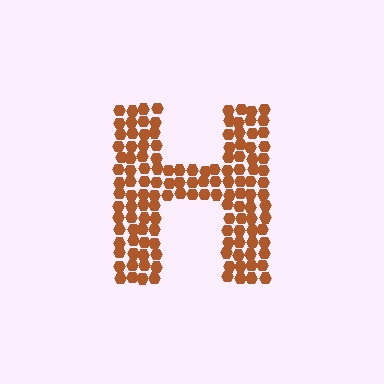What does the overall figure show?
The overall figure shows the letter H.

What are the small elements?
The small elements are hexagons.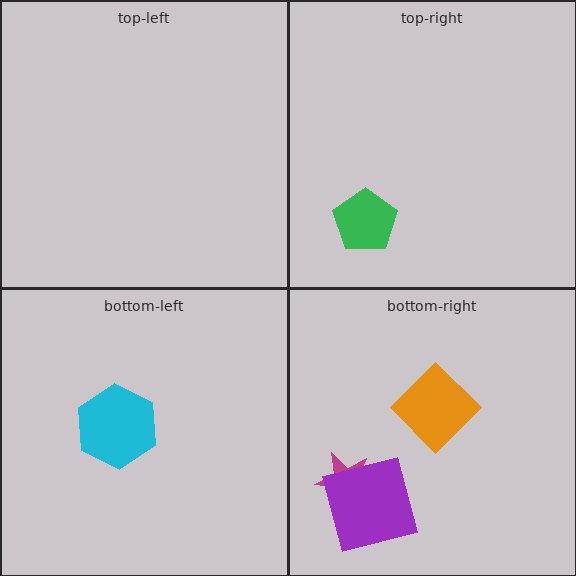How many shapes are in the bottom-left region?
1.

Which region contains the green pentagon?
The top-right region.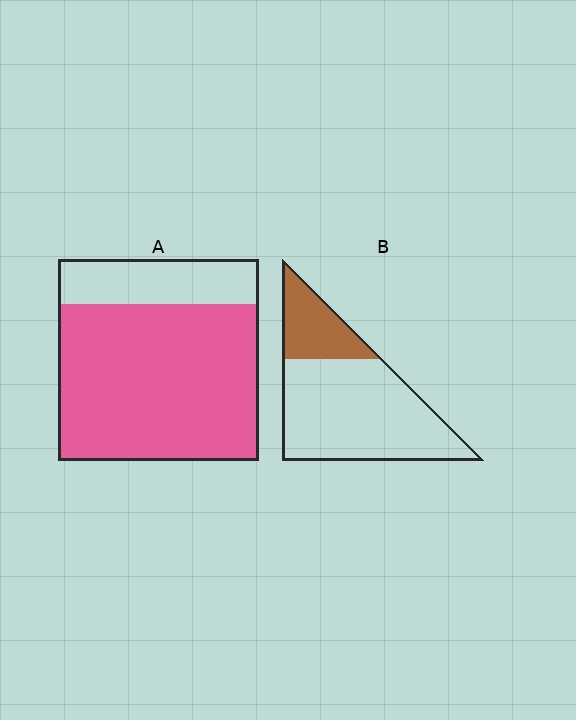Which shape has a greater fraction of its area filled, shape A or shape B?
Shape A.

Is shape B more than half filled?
No.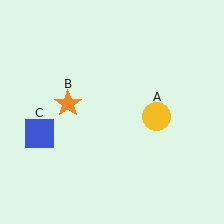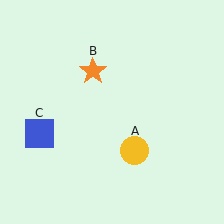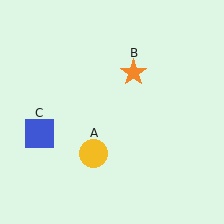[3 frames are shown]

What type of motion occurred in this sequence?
The yellow circle (object A), orange star (object B) rotated clockwise around the center of the scene.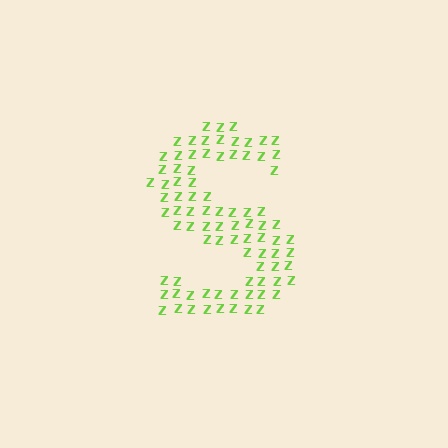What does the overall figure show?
The overall figure shows the letter S.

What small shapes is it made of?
It is made of small letter Z's.